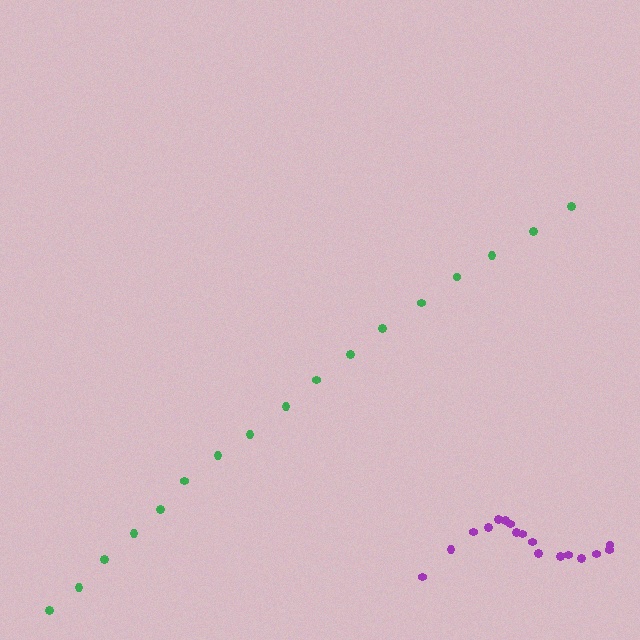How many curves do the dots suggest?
There are 2 distinct paths.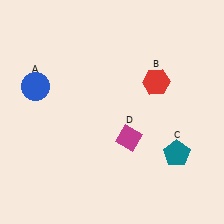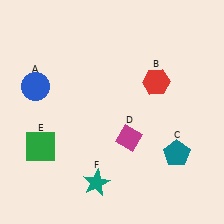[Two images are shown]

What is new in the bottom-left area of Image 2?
A teal star (F) was added in the bottom-left area of Image 2.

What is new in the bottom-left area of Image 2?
A green square (E) was added in the bottom-left area of Image 2.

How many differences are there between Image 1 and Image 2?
There are 2 differences between the two images.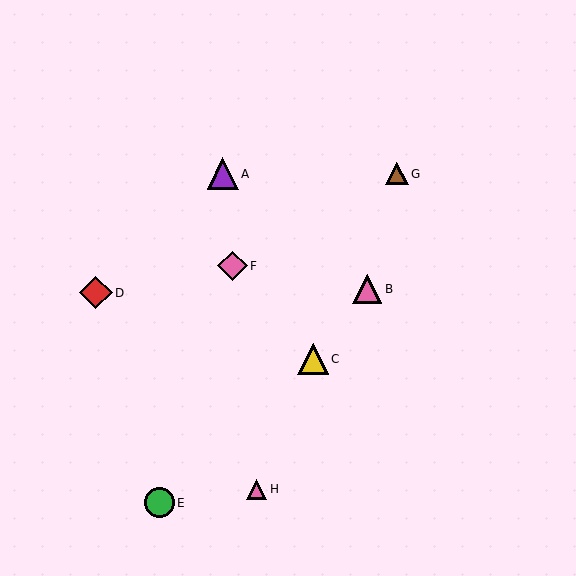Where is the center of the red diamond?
The center of the red diamond is at (96, 293).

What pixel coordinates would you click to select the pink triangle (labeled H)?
Click at (256, 489) to select the pink triangle H.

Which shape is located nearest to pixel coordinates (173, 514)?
The green circle (labeled E) at (160, 503) is nearest to that location.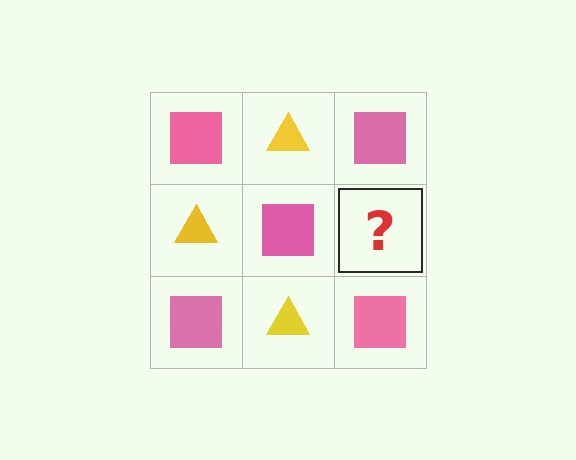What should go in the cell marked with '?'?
The missing cell should contain a yellow triangle.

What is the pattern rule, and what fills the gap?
The rule is that it alternates pink square and yellow triangle in a checkerboard pattern. The gap should be filled with a yellow triangle.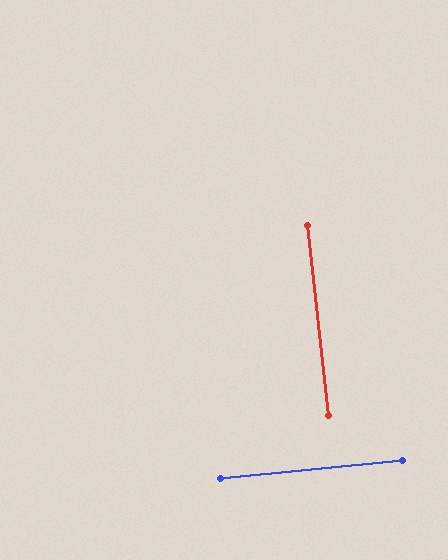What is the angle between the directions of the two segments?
Approximately 89 degrees.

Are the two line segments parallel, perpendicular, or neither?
Perpendicular — they meet at approximately 89°.